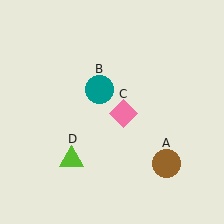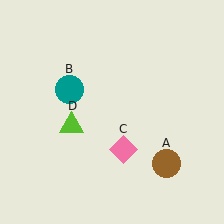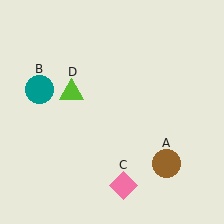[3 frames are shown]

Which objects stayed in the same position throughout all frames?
Brown circle (object A) remained stationary.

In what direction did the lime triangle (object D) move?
The lime triangle (object D) moved up.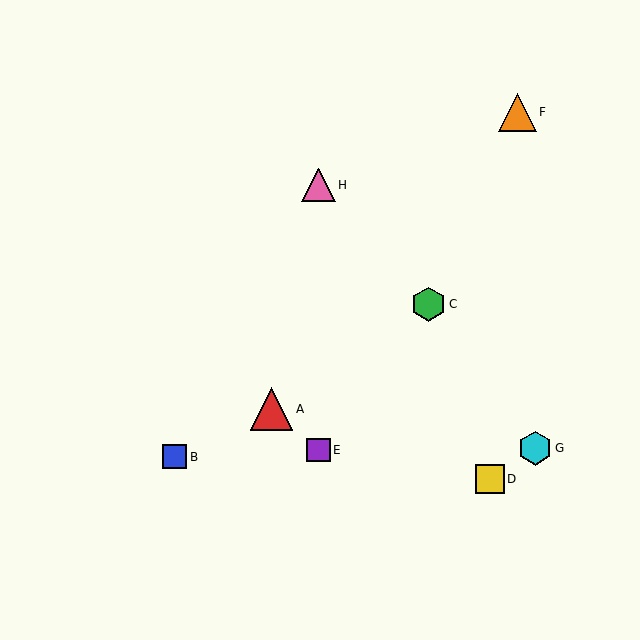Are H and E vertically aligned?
Yes, both are at x≈318.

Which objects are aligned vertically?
Objects E, H are aligned vertically.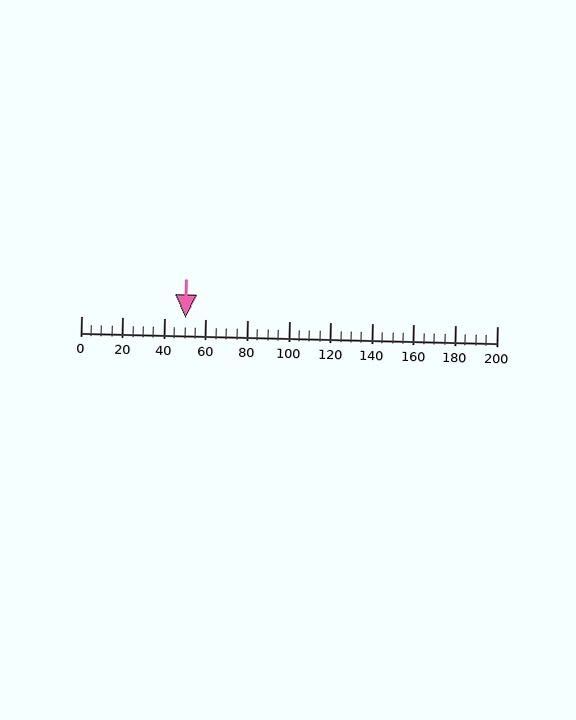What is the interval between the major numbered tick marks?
The major tick marks are spaced 20 units apart.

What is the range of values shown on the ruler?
The ruler shows values from 0 to 200.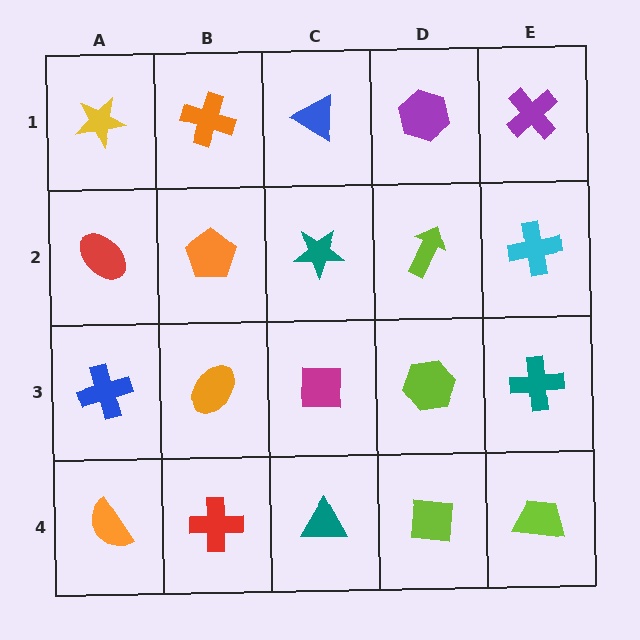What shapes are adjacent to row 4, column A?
A blue cross (row 3, column A), a red cross (row 4, column B).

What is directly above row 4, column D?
A lime hexagon.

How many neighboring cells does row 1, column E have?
2.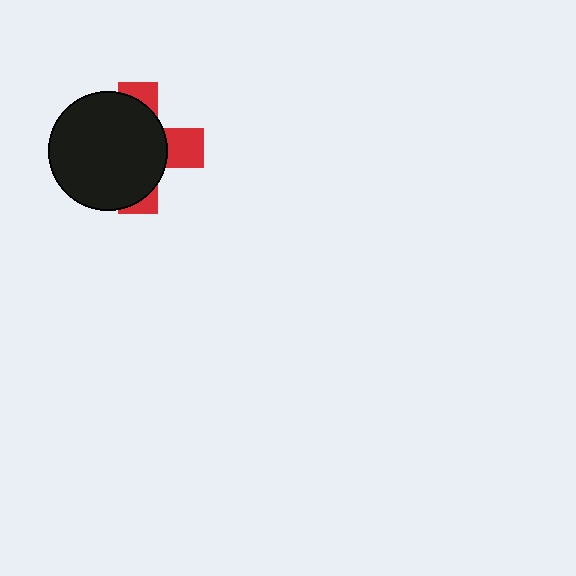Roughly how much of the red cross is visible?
A small part of it is visible (roughly 30%).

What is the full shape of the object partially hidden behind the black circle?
The partially hidden object is a red cross.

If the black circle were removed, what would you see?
You would see the complete red cross.